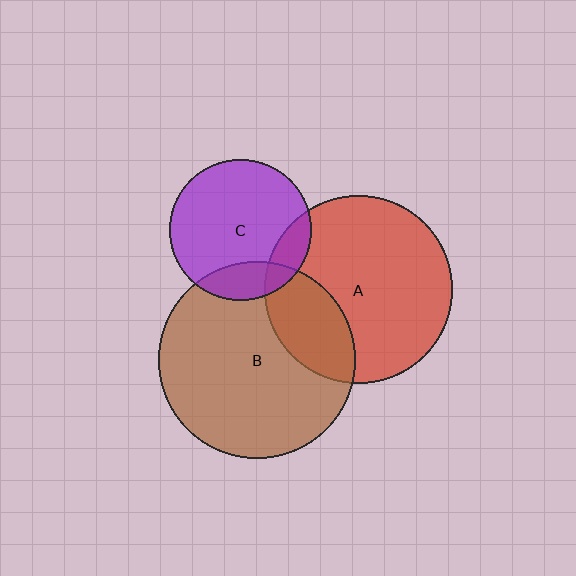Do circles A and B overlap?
Yes.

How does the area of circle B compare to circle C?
Approximately 1.9 times.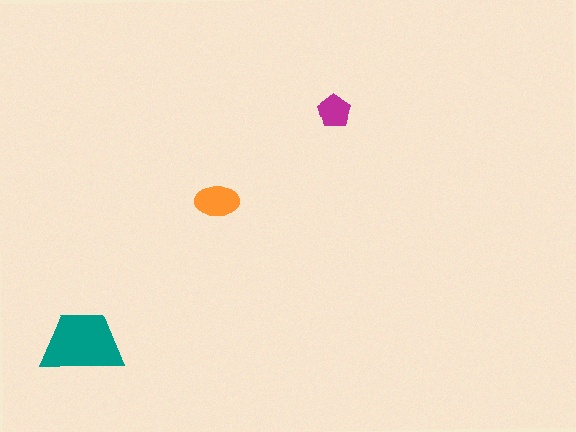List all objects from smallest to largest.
The magenta pentagon, the orange ellipse, the teal trapezoid.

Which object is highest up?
The magenta pentagon is topmost.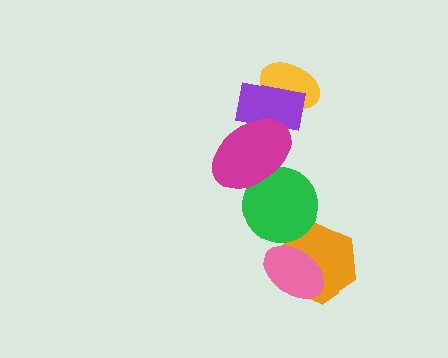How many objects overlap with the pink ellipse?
1 object overlaps with the pink ellipse.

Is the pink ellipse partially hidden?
No, no other shape covers it.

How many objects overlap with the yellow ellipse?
1 object overlaps with the yellow ellipse.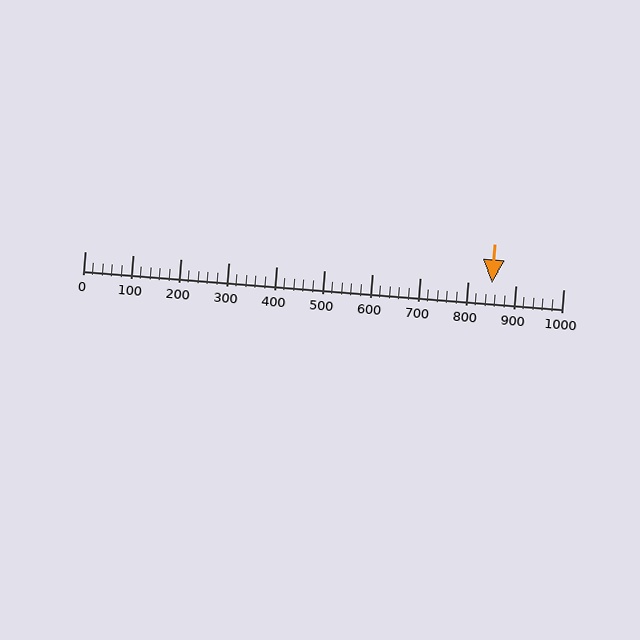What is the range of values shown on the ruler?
The ruler shows values from 0 to 1000.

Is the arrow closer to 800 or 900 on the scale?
The arrow is closer to 900.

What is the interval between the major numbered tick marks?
The major tick marks are spaced 100 units apart.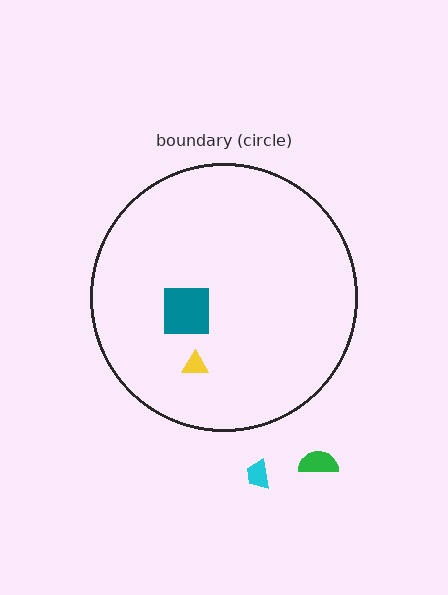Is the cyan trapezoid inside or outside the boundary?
Outside.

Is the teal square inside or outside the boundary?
Inside.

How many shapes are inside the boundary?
2 inside, 2 outside.